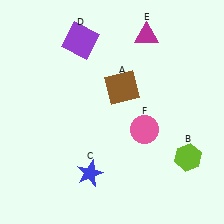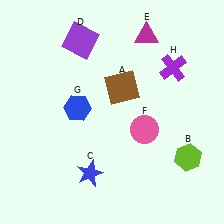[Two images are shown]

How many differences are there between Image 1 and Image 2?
There are 2 differences between the two images.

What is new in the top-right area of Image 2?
A purple cross (H) was added in the top-right area of Image 2.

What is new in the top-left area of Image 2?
A blue hexagon (G) was added in the top-left area of Image 2.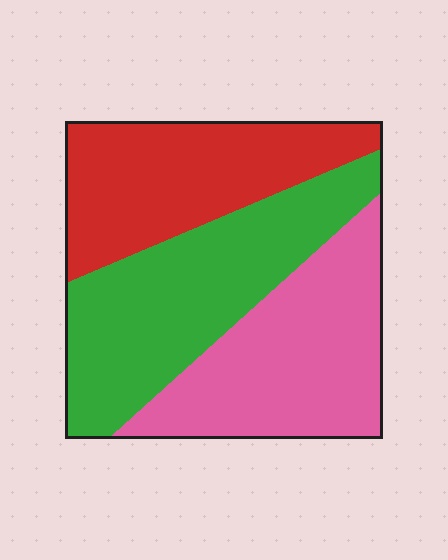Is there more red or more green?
Green.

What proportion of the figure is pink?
Pink takes up about one third (1/3) of the figure.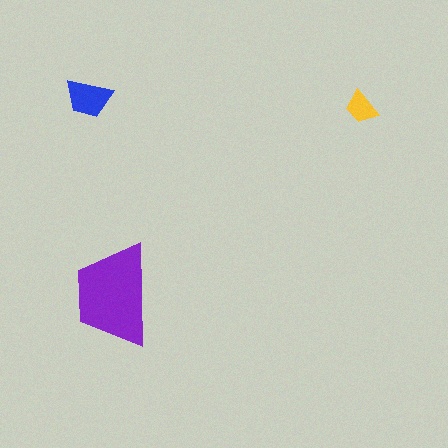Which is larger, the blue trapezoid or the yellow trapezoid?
The blue one.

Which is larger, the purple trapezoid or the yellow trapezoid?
The purple one.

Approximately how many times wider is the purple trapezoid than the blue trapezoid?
About 2 times wider.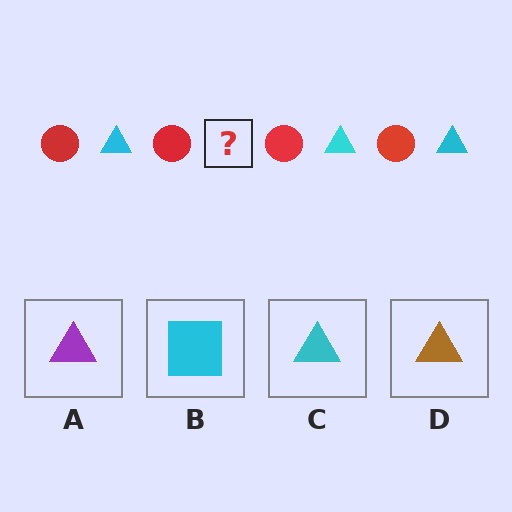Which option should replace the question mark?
Option C.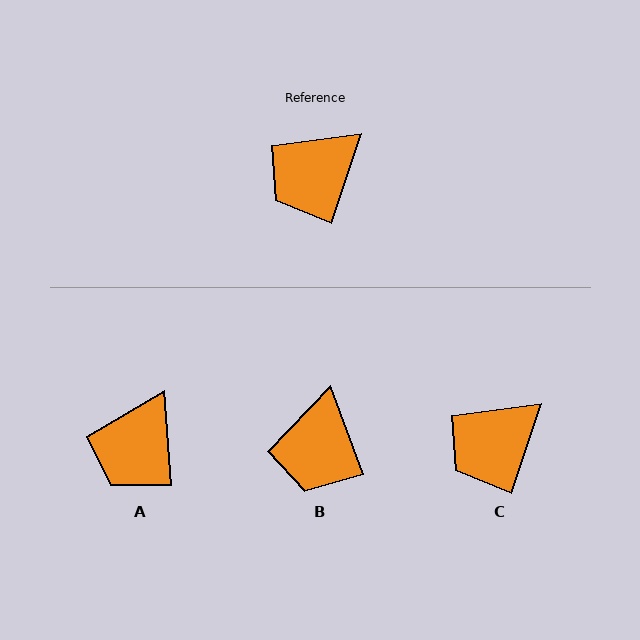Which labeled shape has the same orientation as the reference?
C.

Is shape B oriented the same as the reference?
No, it is off by about 38 degrees.